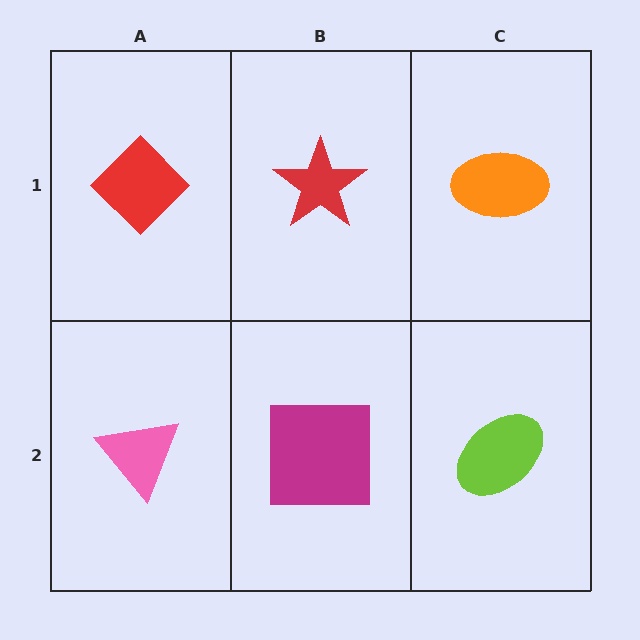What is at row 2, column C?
A lime ellipse.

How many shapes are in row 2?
3 shapes.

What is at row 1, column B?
A red star.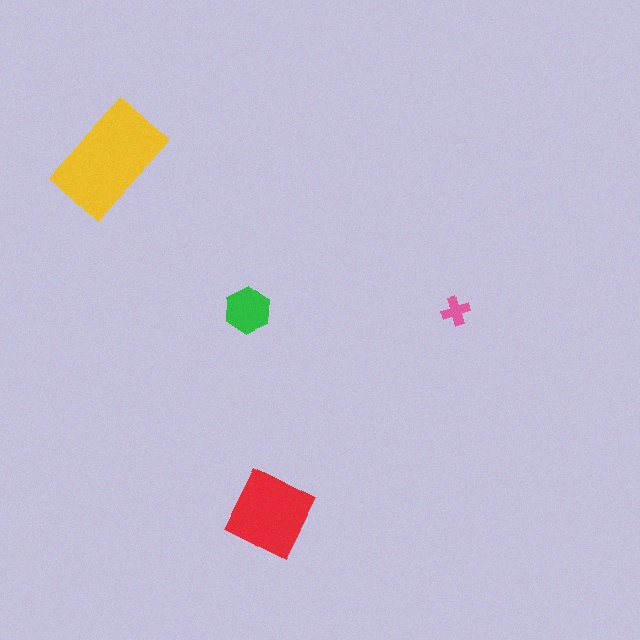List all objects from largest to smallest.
The yellow rectangle, the red diamond, the green hexagon, the pink cross.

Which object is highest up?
The yellow rectangle is topmost.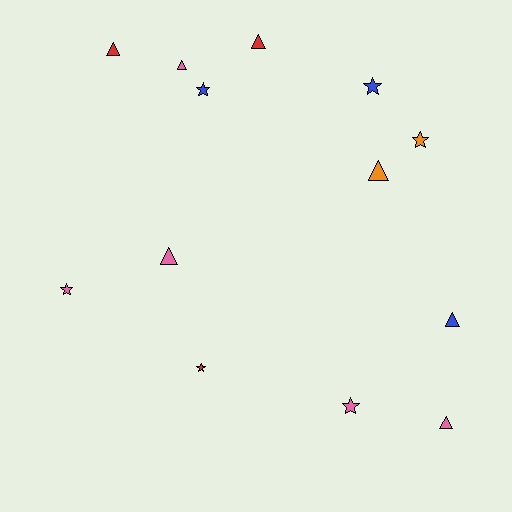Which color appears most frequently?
Pink, with 5 objects.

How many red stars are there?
There is 1 red star.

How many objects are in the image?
There are 13 objects.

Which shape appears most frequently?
Triangle, with 7 objects.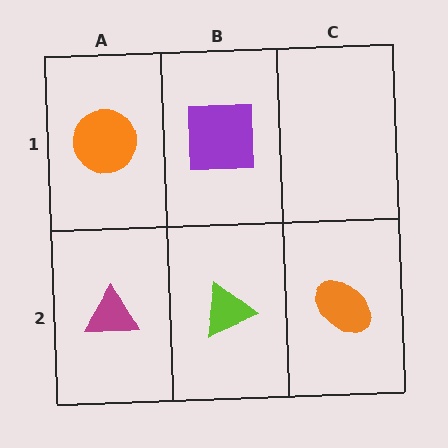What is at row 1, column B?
A purple square.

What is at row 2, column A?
A magenta triangle.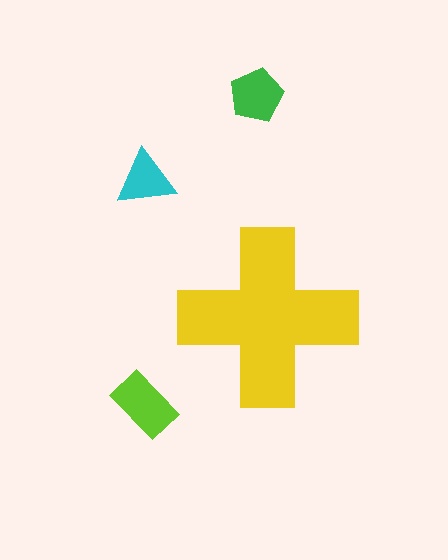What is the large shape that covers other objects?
A yellow cross.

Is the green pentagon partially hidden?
No, the green pentagon is fully visible.